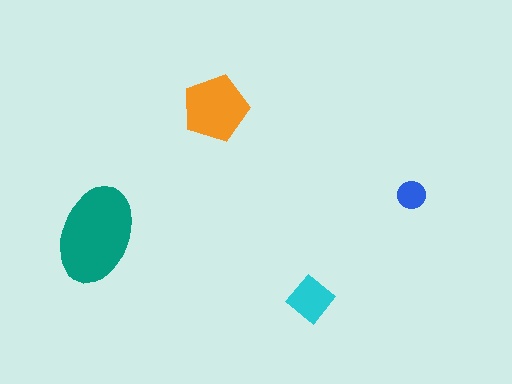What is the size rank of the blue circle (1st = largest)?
4th.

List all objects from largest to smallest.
The teal ellipse, the orange pentagon, the cyan diamond, the blue circle.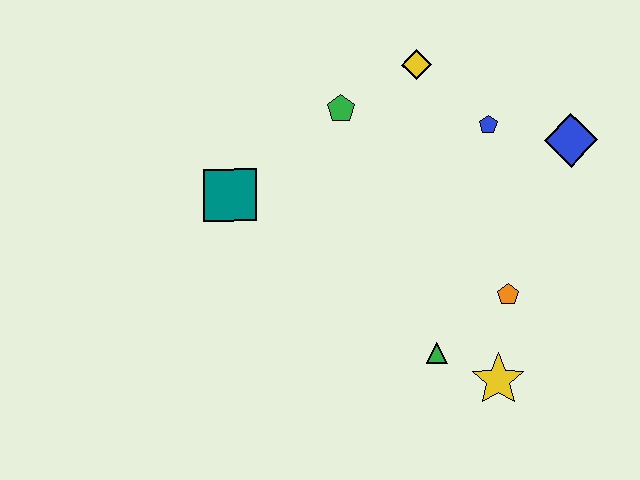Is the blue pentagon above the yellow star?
Yes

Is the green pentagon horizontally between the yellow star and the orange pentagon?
No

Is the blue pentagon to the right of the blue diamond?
No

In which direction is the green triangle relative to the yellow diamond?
The green triangle is below the yellow diamond.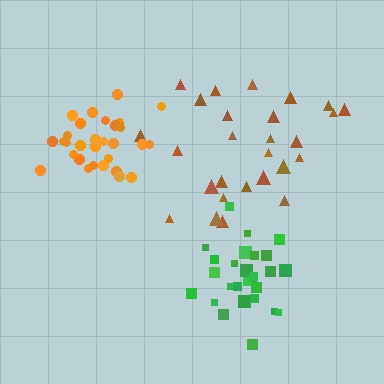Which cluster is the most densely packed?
Green.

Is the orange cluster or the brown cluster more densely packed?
Orange.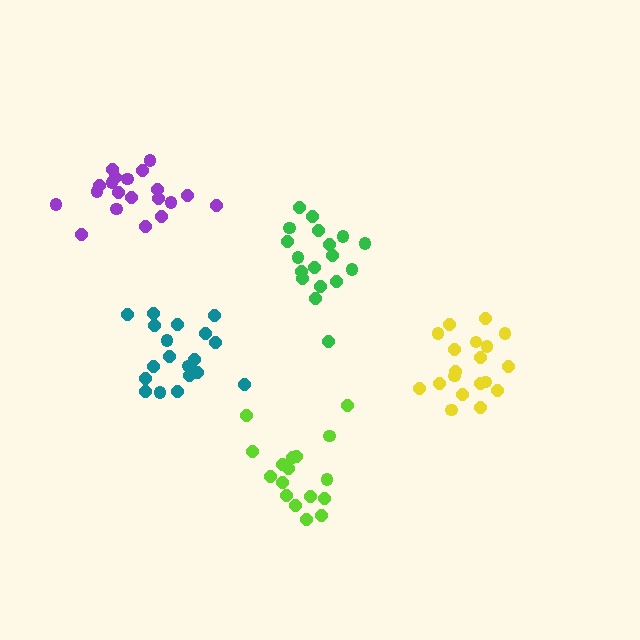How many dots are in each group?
Group 1: 19 dots, Group 2: 20 dots, Group 3: 19 dots, Group 4: 17 dots, Group 5: 18 dots (93 total).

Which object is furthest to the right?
The yellow cluster is rightmost.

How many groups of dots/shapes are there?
There are 5 groups.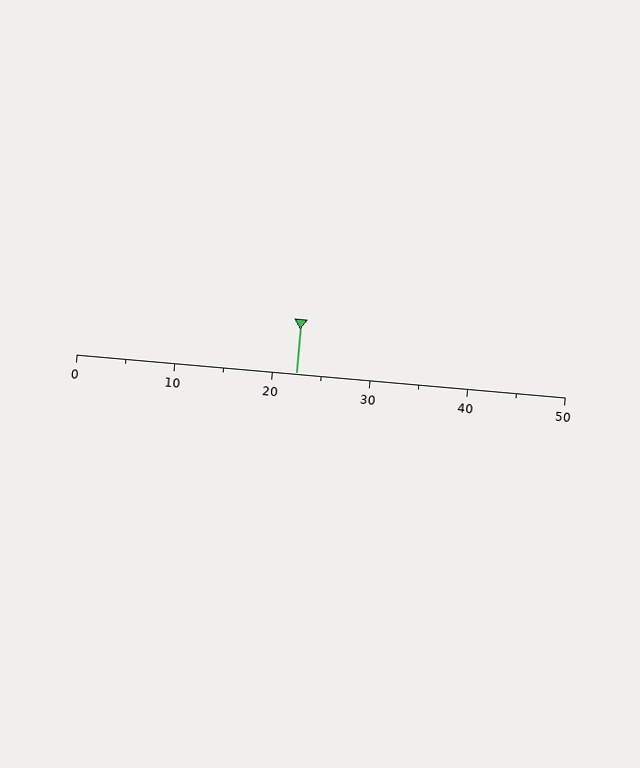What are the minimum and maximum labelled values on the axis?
The axis runs from 0 to 50.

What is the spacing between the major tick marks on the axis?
The major ticks are spaced 10 apart.